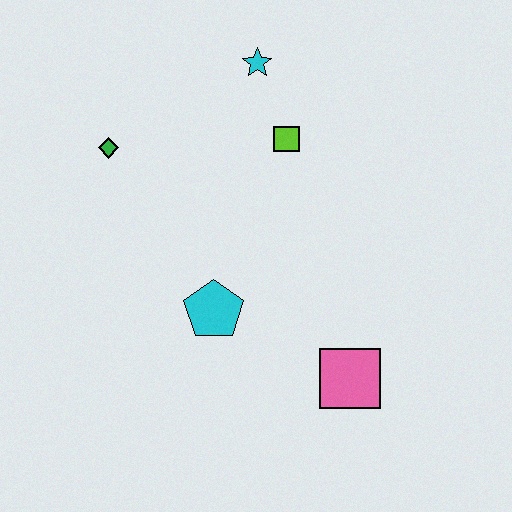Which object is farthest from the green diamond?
The pink square is farthest from the green diamond.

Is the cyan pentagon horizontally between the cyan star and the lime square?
No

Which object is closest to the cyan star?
The lime square is closest to the cyan star.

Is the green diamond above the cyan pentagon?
Yes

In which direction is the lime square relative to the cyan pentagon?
The lime square is above the cyan pentagon.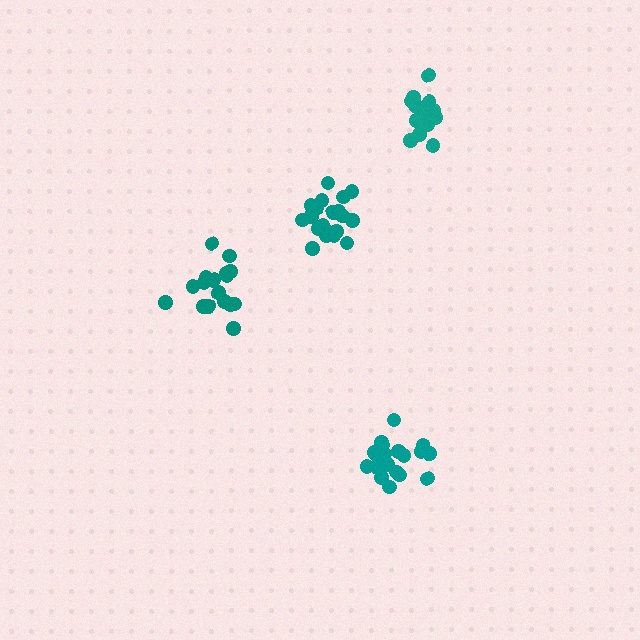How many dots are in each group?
Group 1: 18 dots, Group 2: 20 dots, Group 3: 20 dots, Group 4: 18 dots (76 total).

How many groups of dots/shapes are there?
There are 4 groups.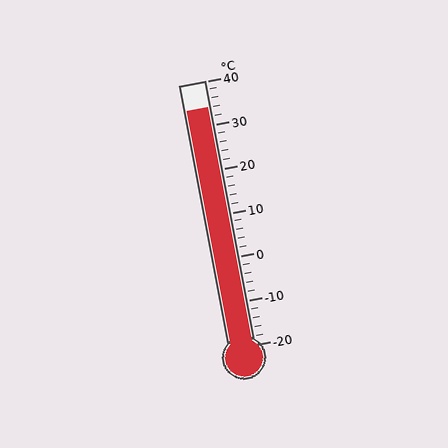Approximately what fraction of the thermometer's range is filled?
The thermometer is filled to approximately 90% of its range.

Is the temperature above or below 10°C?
The temperature is above 10°C.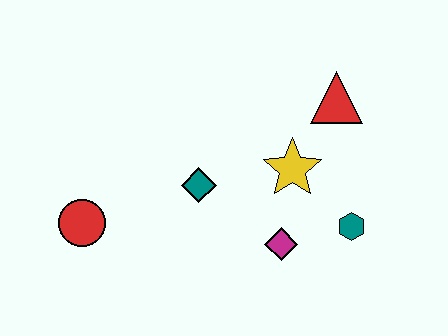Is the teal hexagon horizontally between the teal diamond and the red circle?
No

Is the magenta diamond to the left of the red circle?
No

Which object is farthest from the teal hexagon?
The red circle is farthest from the teal hexagon.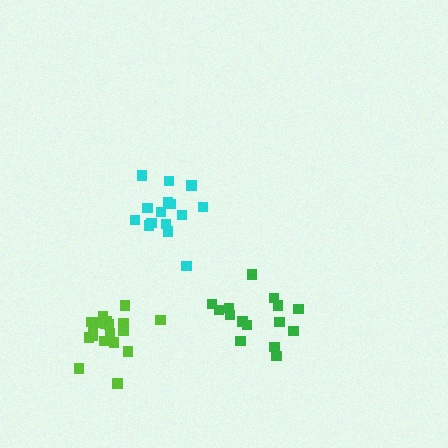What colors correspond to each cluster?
The clusters are colored: green, cyan, lime.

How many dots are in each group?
Group 1: 15 dots, Group 2: 15 dots, Group 3: 19 dots (49 total).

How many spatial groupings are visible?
There are 3 spatial groupings.